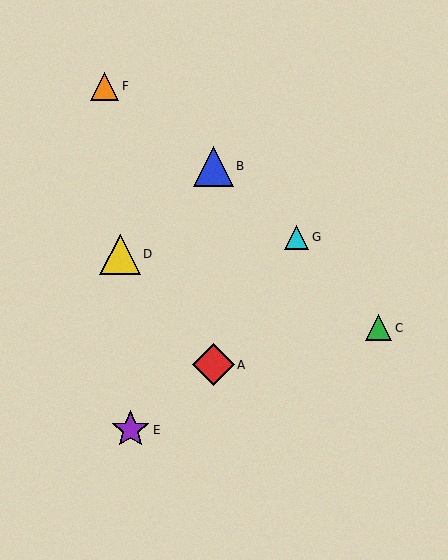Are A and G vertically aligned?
No, A is at x≈213 and G is at x≈297.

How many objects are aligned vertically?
2 objects (A, B) are aligned vertically.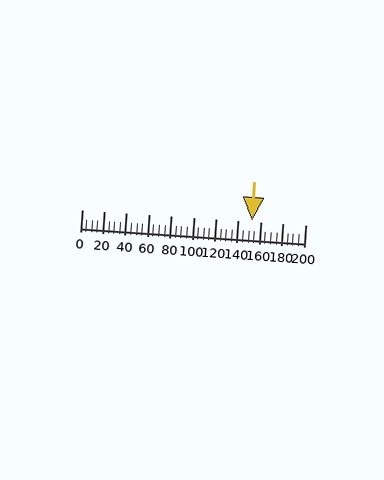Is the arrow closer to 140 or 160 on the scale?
The arrow is closer to 160.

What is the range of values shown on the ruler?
The ruler shows values from 0 to 200.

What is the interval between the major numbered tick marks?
The major tick marks are spaced 20 units apart.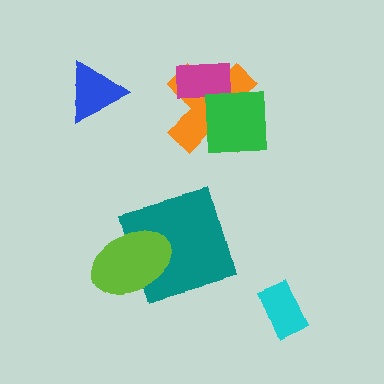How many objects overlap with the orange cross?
2 objects overlap with the orange cross.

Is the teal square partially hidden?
Yes, it is partially covered by another shape.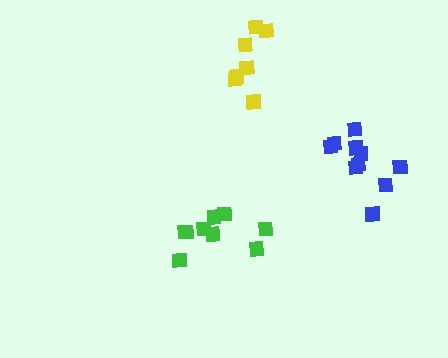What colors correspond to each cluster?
The clusters are colored: yellow, blue, green.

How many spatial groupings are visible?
There are 3 spatial groupings.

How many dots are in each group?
Group 1: 7 dots, Group 2: 10 dots, Group 3: 9 dots (26 total).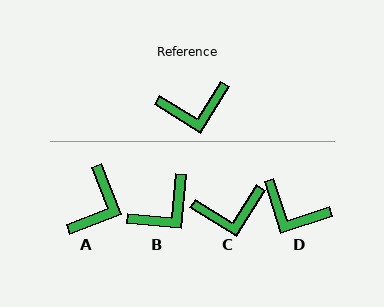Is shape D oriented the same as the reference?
No, it is off by about 40 degrees.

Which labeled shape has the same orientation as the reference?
C.